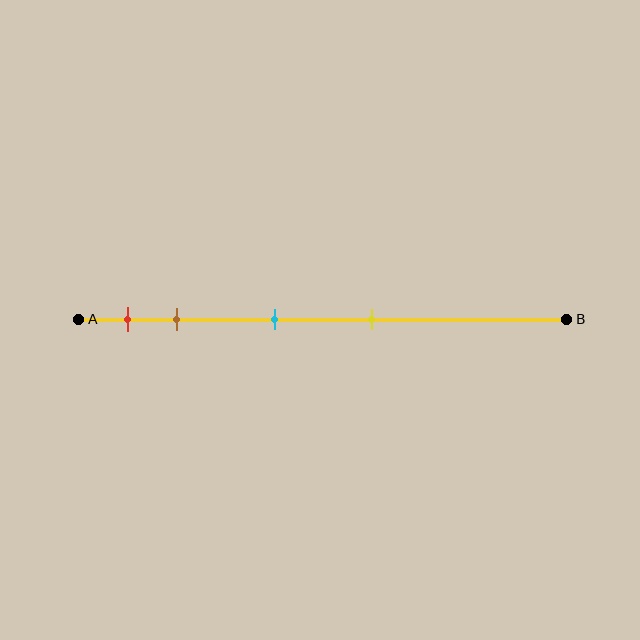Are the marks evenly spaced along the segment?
No, the marks are not evenly spaced.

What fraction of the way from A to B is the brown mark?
The brown mark is approximately 20% (0.2) of the way from A to B.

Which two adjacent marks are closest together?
The red and brown marks are the closest adjacent pair.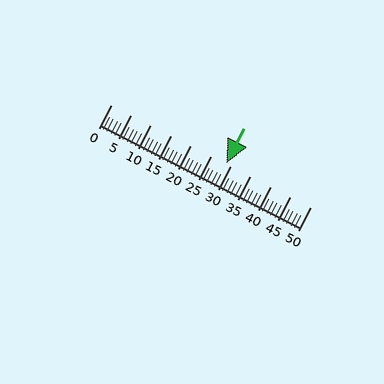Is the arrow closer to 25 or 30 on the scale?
The arrow is closer to 30.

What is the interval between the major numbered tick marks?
The major tick marks are spaced 5 units apart.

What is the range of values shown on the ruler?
The ruler shows values from 0 to 50.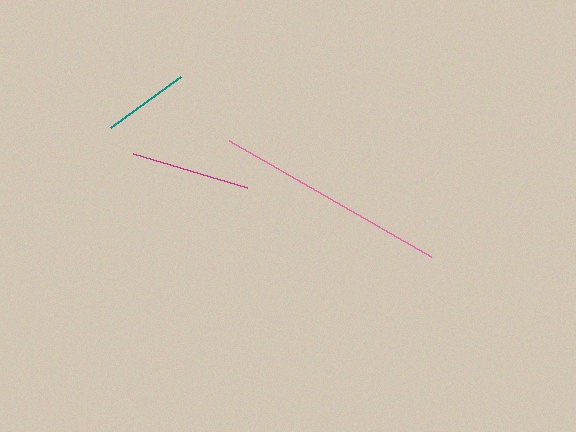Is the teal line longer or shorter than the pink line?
The pink line is longer than the teal line.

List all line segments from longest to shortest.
From longest to shortest: pink, magenta, teal.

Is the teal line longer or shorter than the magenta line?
The magenta line is longer than the teal line.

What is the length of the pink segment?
The pink segment is approximately 233 pixels long.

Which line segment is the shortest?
The teal line is the shortest at approximately 87 pixels.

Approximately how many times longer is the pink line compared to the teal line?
The pink line is approximately 2.7 times the length of the teal line.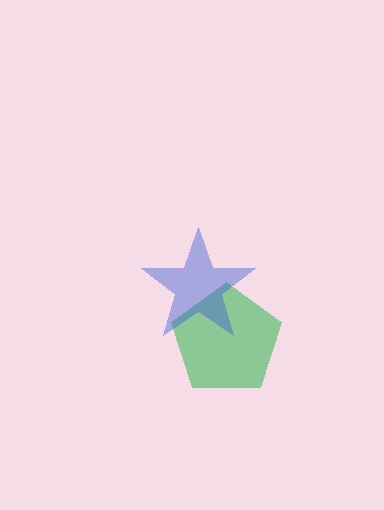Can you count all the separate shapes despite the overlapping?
Yes, there are 2 separate shapes.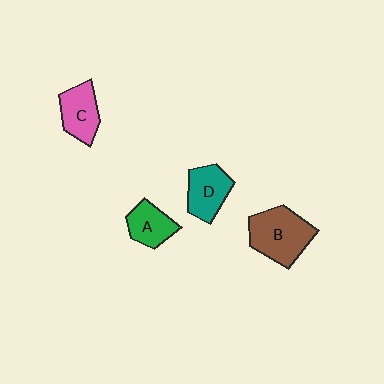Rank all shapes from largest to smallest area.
From largest to smallest: B (brown), D (teal), C (pink), A (green).